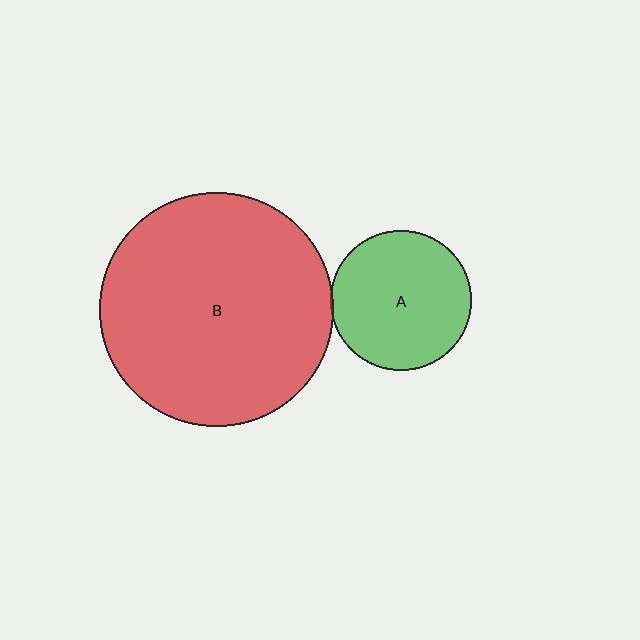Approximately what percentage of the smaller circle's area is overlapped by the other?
Approximately 5%.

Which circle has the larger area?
Circle B (red).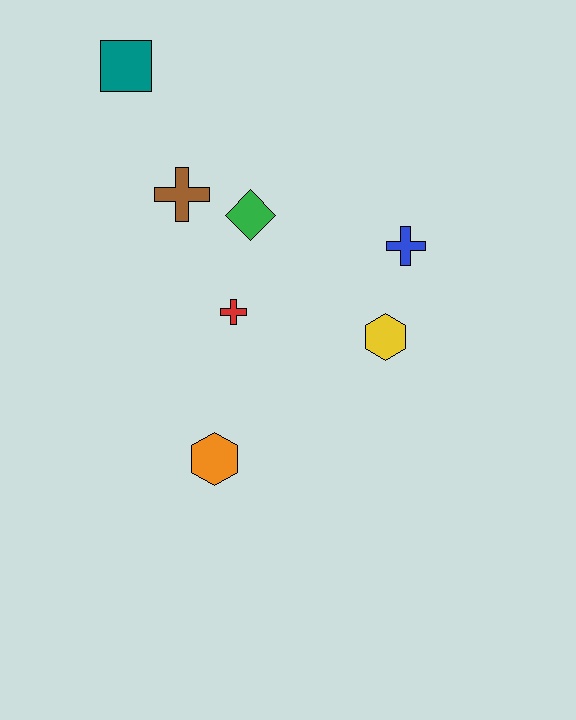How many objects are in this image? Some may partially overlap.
There are 7 objects.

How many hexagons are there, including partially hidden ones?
There are 2 hexagons.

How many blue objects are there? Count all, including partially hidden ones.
There is 1 blue object.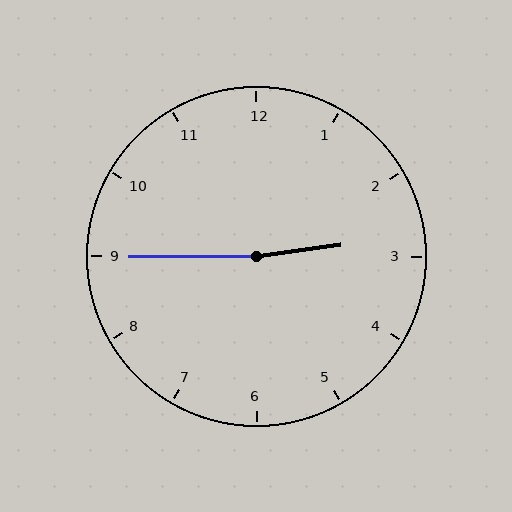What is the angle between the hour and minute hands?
Approximately 172 degrees.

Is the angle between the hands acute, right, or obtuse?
It is obtuse.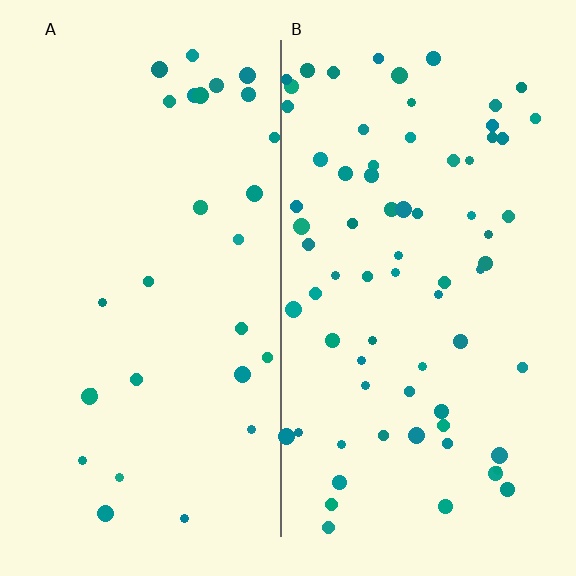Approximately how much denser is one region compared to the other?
Approximately 2.6× — region B over region A.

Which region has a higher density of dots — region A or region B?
B (the right).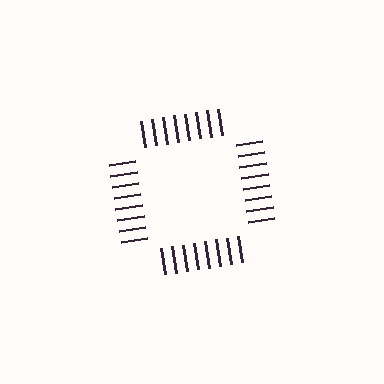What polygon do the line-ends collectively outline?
An illusory square — the line segments terminate on its edges but no continuous stroke is drawn.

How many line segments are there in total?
32 — 8 along each of the 4 edges.